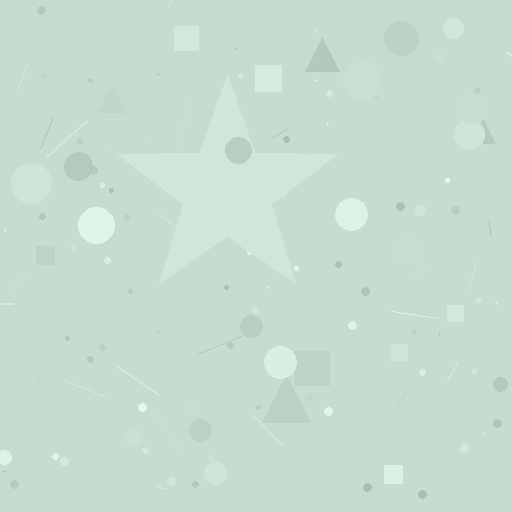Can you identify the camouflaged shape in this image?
The camouflaged shape is a star.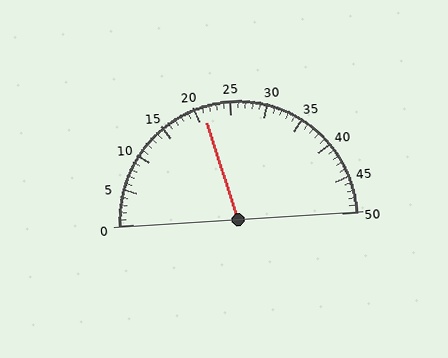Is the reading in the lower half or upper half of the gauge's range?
The reading is in the lower half of the range (0 to 50).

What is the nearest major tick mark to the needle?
The nearest major tick mark is 20.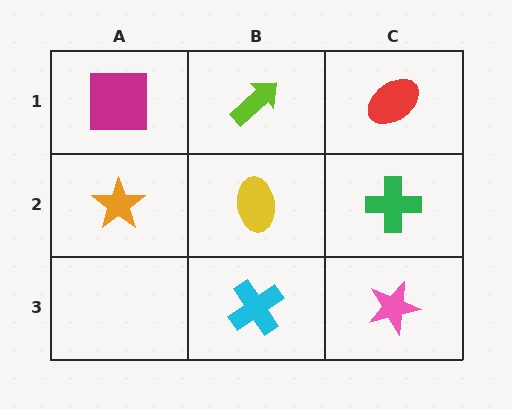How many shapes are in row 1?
3 shapes.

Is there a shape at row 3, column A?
No, that cell is empty.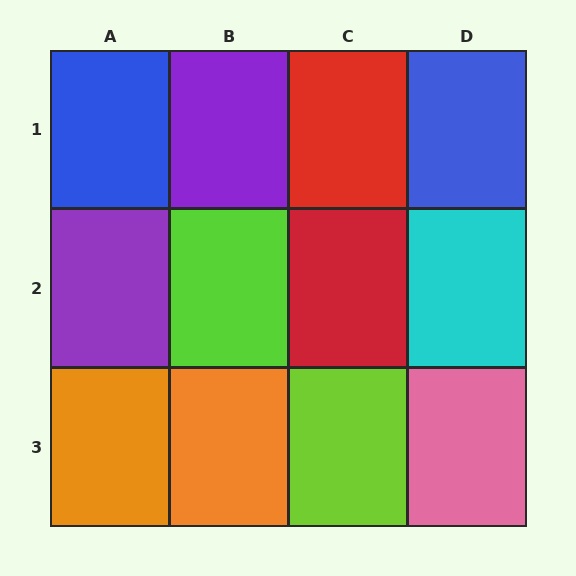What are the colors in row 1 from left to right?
Blue, purple, red, blue.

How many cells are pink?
1 cell is pink.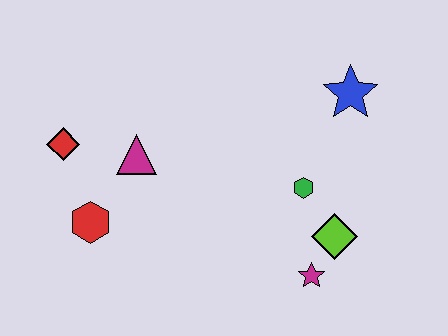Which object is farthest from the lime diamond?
The red diamond is farthest from the lime diamond.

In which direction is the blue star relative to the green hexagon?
The blue star is above the green hexagon.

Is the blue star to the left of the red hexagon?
No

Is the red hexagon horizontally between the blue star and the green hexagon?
No